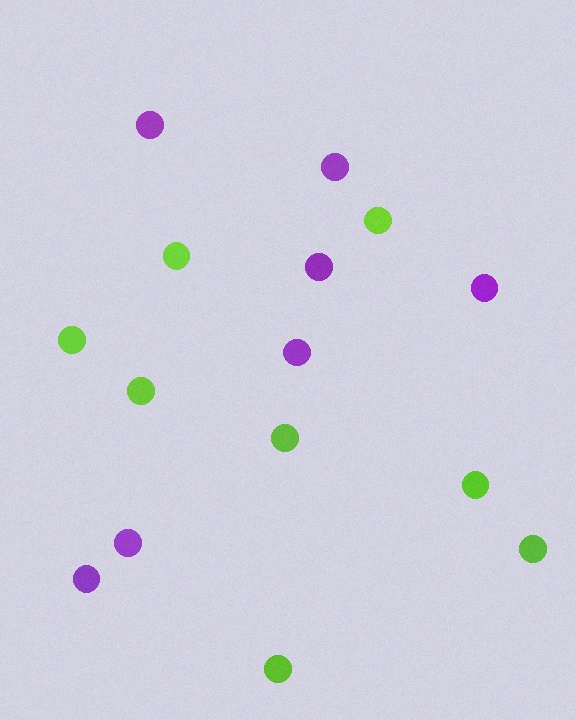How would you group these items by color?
There are 2 groups: one group of purple circles (7) and one group of lime circles (8).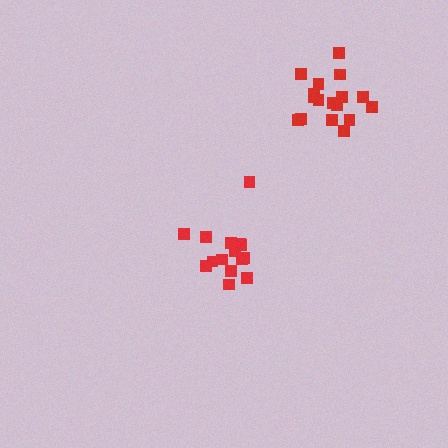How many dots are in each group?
Group 1: 15 dots, Group 2: 17 dots (32 total).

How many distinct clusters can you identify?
There are 2 distinct clusters.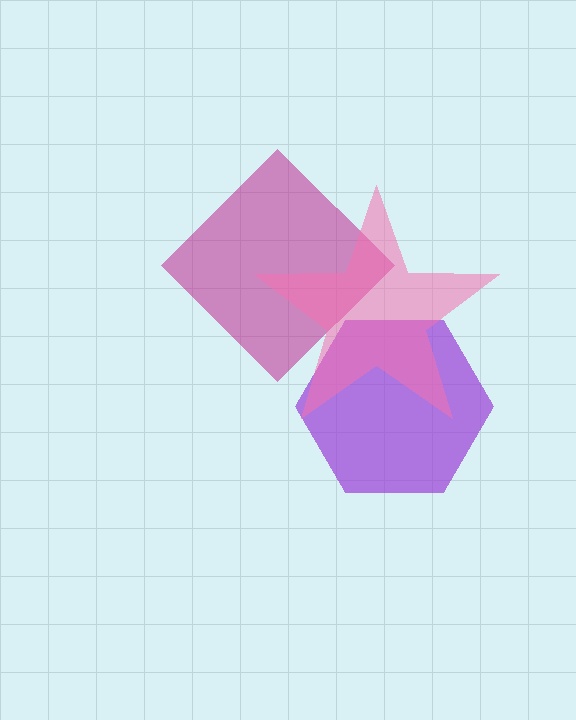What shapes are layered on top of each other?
The layered shapes are: a purple hexagon, a magenta diamond, a pink star.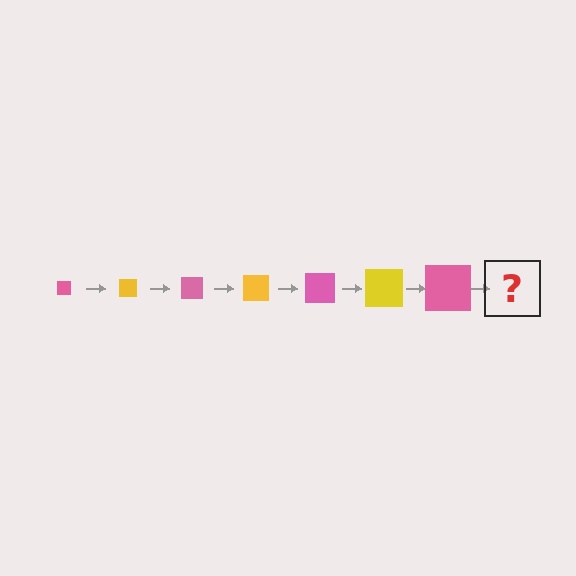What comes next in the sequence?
The next element should be a yellow square, larger than the previous one.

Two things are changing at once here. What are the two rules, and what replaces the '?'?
The two rules are that the square grows larger each step and the color cycles through pink and yellow. The '?' should be a yellow square, larger than the previous one.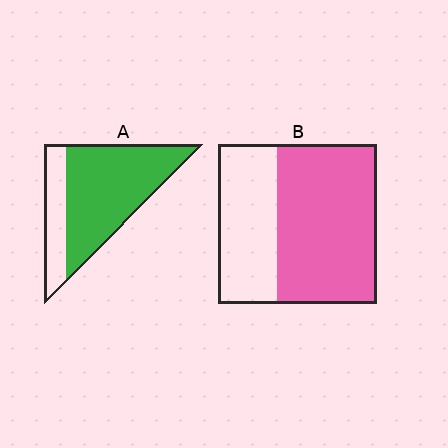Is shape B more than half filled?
Yes.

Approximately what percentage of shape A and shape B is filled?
A is approximately 75% and B is approximately 65%.